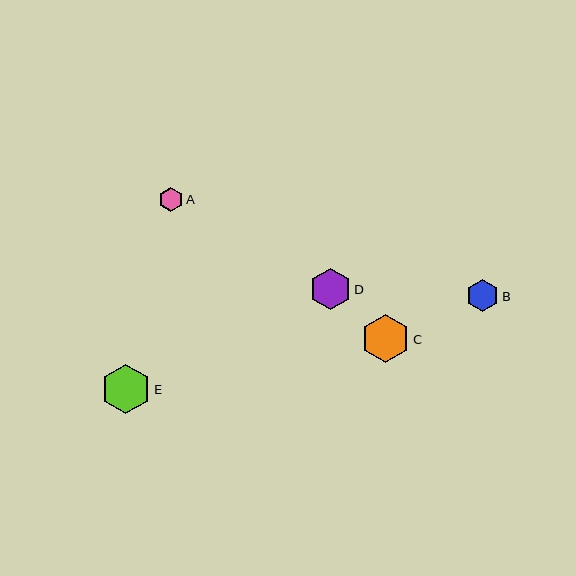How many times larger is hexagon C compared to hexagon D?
Hexagon C is approximately 1.2 times the size of hexagon D.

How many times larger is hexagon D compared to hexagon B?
Hexagon D is approximately 1.3 times the size of hexagon B.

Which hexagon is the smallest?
Hexagon A is the smallest with a size of approximately 24 pixels.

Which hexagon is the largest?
Hexagon E is the largest with a size of approximately 49 pixels.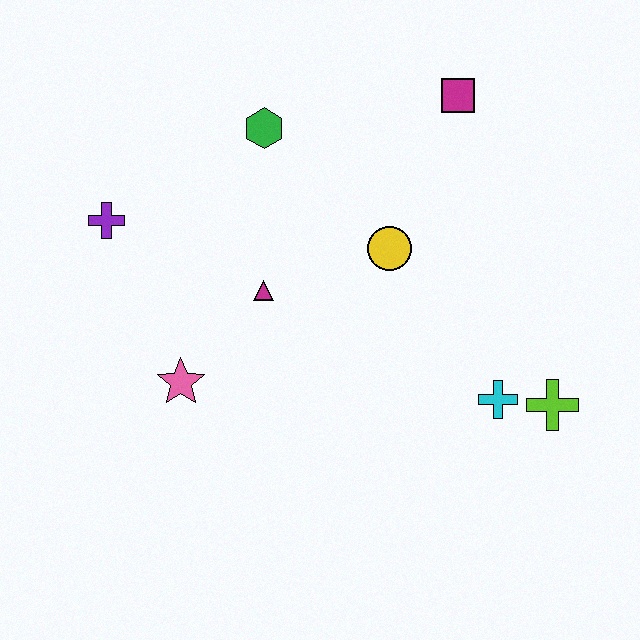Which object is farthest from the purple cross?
The lime cross is farthest from the purple cross.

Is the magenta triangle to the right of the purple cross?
Yes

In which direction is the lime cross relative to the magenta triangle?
The lime cross is to the right of the magenta triangle.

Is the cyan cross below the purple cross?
Yes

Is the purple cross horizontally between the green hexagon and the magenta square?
No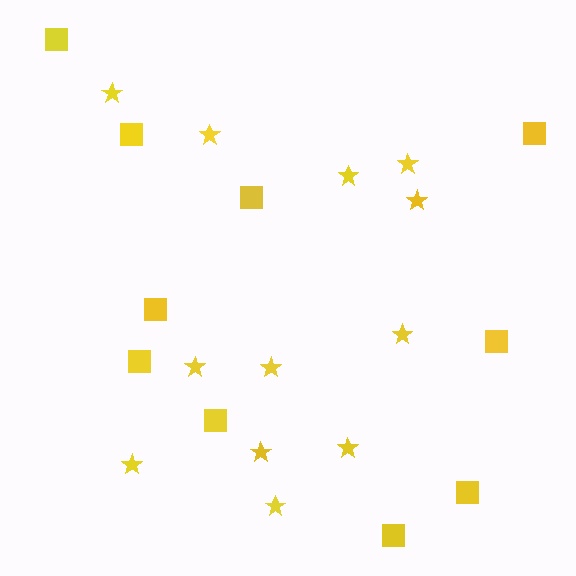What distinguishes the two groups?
There are 2 groups: one group of stars (12) and one group of squares (10).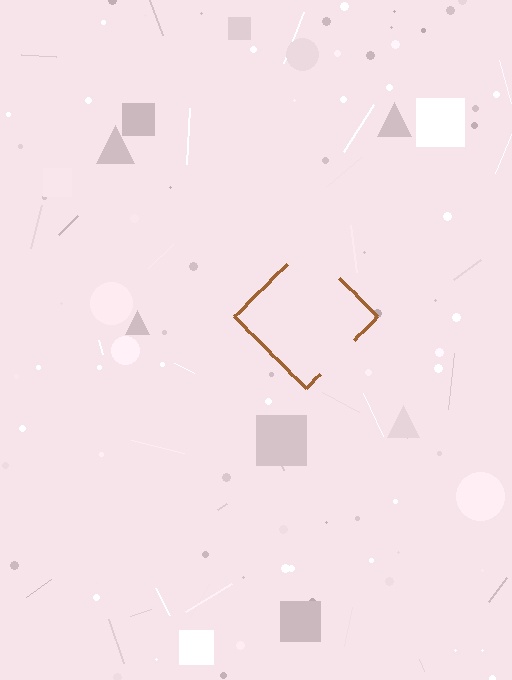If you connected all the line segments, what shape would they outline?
They would outline a diamond.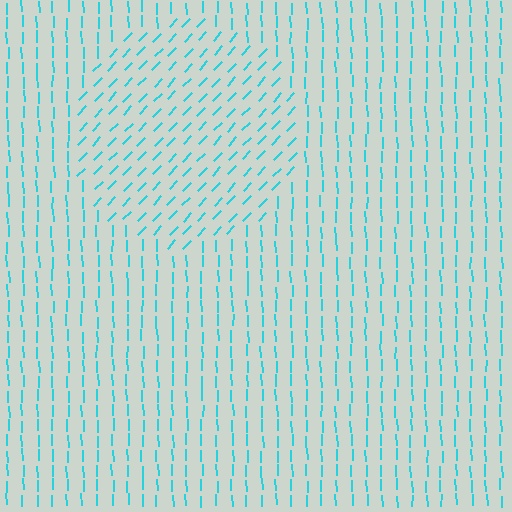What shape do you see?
I see a circle.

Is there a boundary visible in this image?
Yes, there is a texture boundary formed by a change in line orientation.